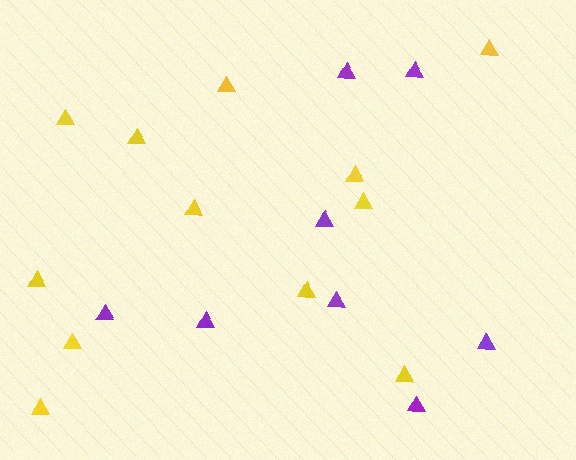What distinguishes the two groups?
There are 2 groups: one group of yellow triangles (12) and one group of purple triangles (8).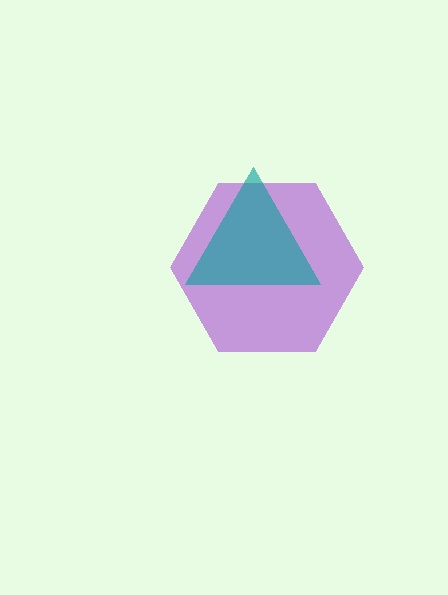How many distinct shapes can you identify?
There are 2 distinct shapes: a purple hexagon, a teal triangle.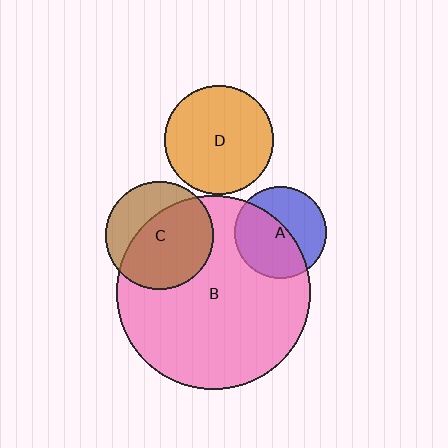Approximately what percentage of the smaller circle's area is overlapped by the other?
Approximately 65%.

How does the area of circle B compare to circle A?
Approximately 4.5 times.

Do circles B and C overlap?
Yes.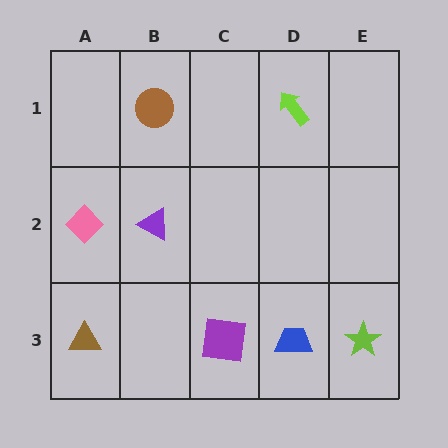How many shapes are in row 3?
4 shapes.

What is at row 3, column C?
A purple square.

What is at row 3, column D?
A blue trapezoid.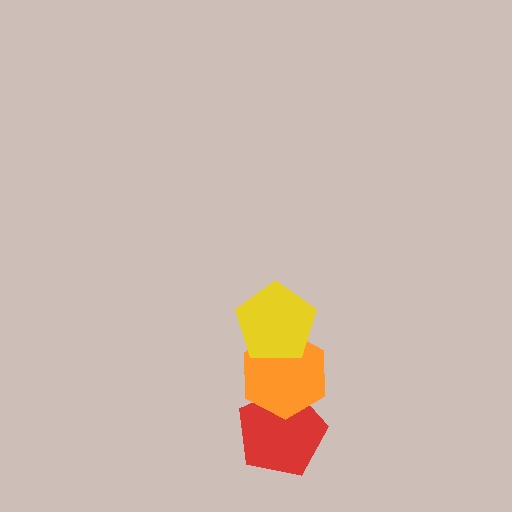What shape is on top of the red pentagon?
The orange hexagon is on top of the red pentagon.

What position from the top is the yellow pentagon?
The yellow pentagon is 1st from the top.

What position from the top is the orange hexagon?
The orange hexagon is 2nd from the top.